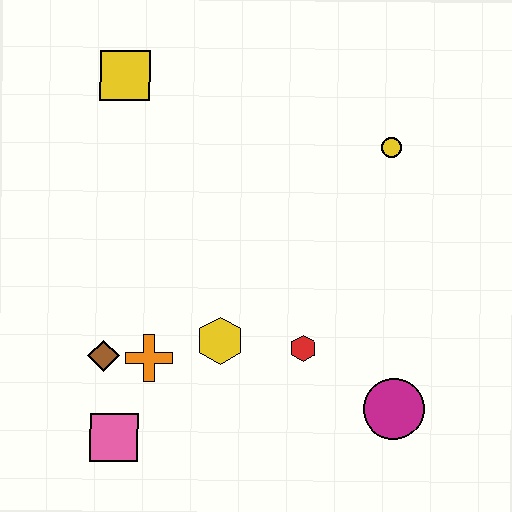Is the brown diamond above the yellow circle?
No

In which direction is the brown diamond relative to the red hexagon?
The brown diamond is to the left of the red hexagon.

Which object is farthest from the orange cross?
The yellow circle is farthest from the orange cross.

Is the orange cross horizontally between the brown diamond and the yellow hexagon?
Yes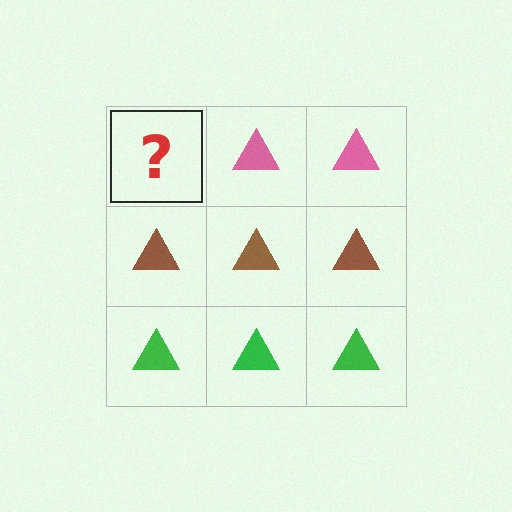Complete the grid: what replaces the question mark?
The question mark should be replaced with a pink triangle.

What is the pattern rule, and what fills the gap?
The rule is that each row has a consistent color. The gap should be filled with a pink triangle.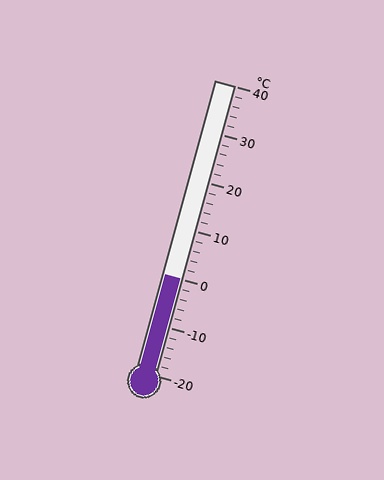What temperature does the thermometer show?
The thermometer shows approximately 0°C.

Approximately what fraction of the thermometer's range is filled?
The thermometer is filled to approximately 35% of its range.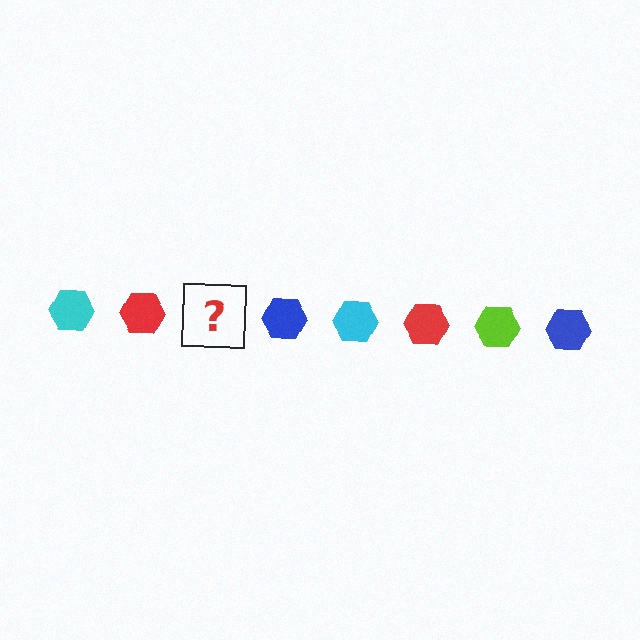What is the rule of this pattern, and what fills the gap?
The rule is that the pattern cycles through cyan, red, lime, blue hexagons. The gap should be filled with a lime hexagon.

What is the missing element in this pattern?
The missing element is a lime hexagon.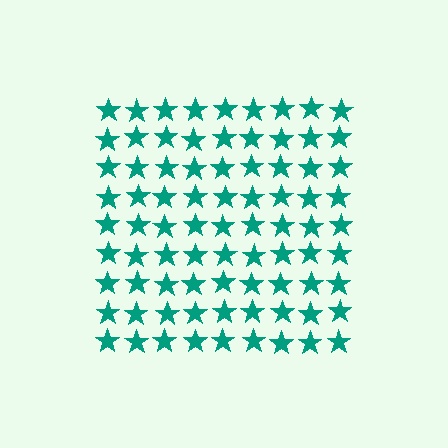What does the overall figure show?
The overall figure shows a square.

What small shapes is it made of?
It is made of small stars.